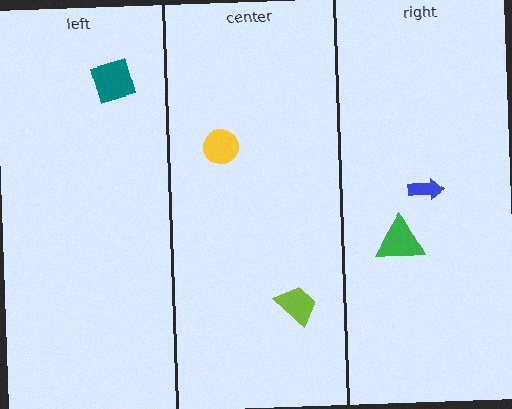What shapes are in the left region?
The teal diamond.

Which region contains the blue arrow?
The right region.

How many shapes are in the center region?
2.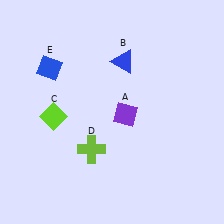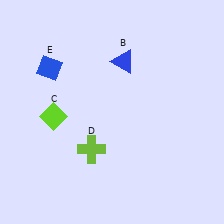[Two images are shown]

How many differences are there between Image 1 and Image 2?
There is 1 difference between the two images.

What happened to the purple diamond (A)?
The purple diamond (A) was removed in Image 2. It was in the bottom-right area of Image 1.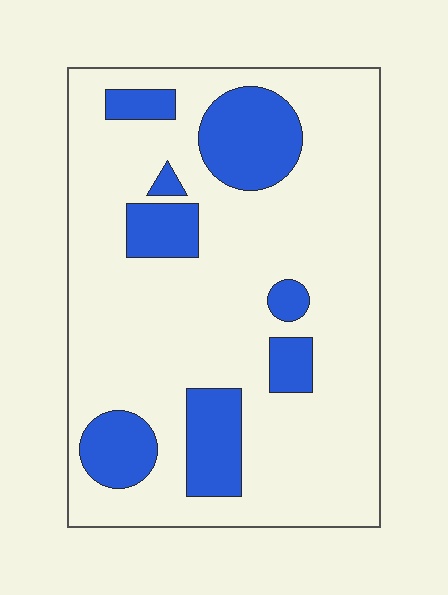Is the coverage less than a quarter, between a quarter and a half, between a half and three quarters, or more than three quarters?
Less than a quarter.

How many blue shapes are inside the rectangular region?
8.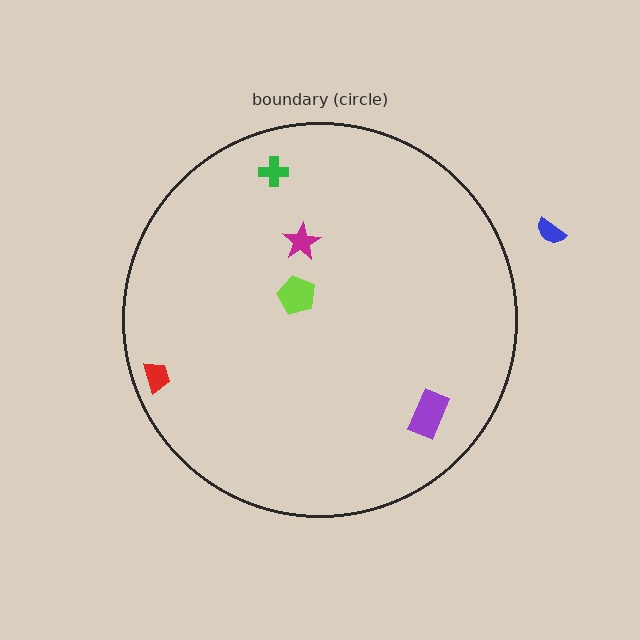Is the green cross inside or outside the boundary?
Inside.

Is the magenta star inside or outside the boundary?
Inside.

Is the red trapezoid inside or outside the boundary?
Inside.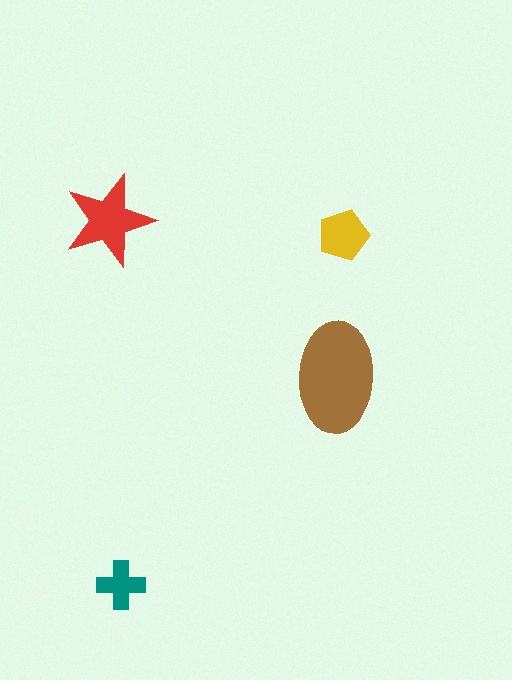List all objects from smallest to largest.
The teal cross, the yellow pentagon, the red star, the brown ellipse.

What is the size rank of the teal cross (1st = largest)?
4th.